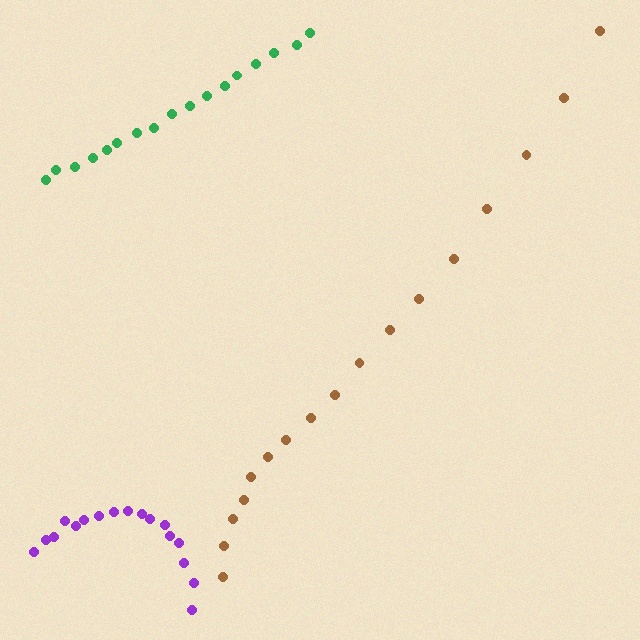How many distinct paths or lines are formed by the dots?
There are 3 distinct paths.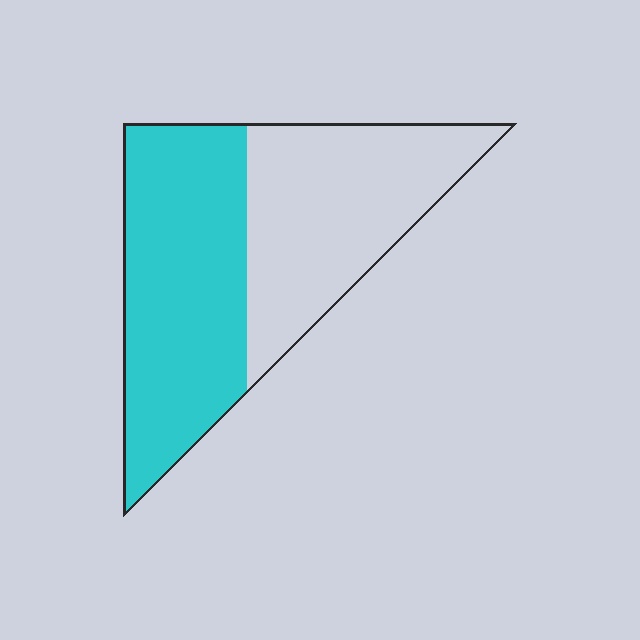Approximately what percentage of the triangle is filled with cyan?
Approximately 55%.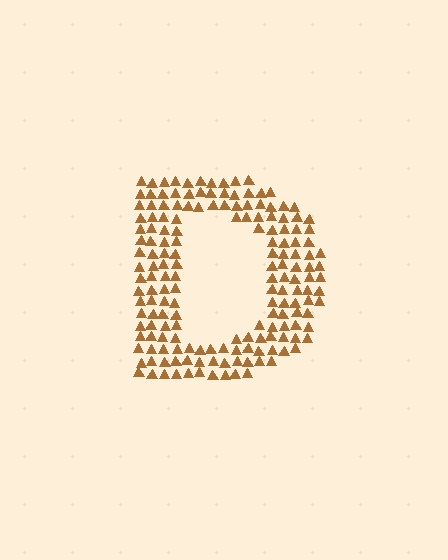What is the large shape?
The large shape is the letter D.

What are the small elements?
The small elements are triangles.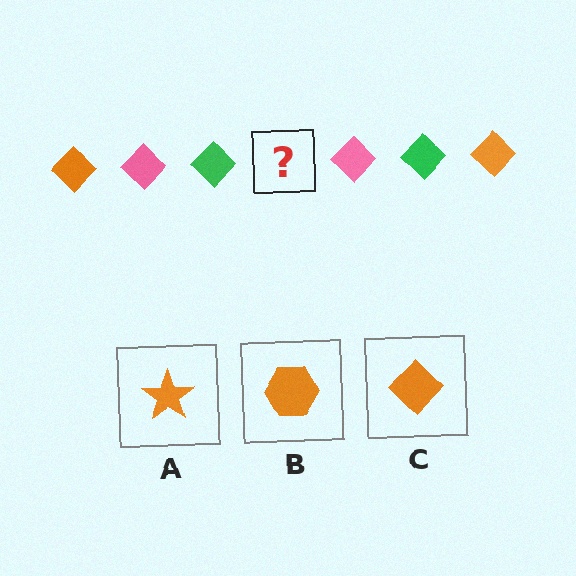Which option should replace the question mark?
Option C.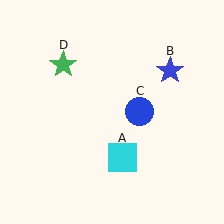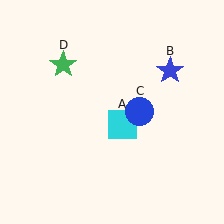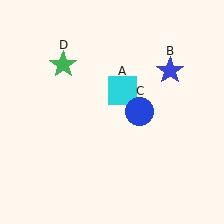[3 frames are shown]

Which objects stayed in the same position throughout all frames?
Blue star (object B) and blue circle (object C) and green star (object D) remained stationary.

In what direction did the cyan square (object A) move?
The cyan square (object A) moved up.